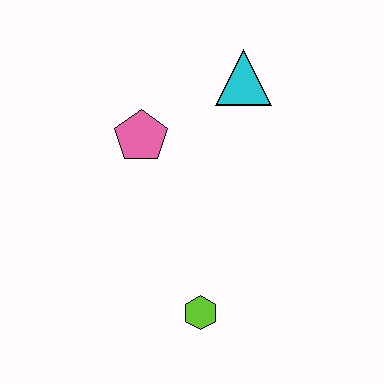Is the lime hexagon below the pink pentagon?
Yes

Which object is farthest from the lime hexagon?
The cyan triangle is farthest from the lime hexagon.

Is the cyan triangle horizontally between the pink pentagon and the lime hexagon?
No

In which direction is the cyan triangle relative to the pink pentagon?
The cyan triangle is to the right of the pink pentagon.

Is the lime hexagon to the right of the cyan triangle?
No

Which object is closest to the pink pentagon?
The cyan triangle is closest to the pink pentagon.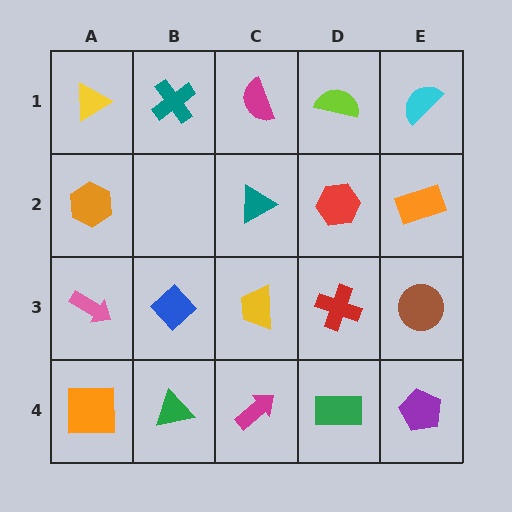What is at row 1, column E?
A cyan semicircle.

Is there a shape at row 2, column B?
No, that cell is empty.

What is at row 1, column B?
A teal cross.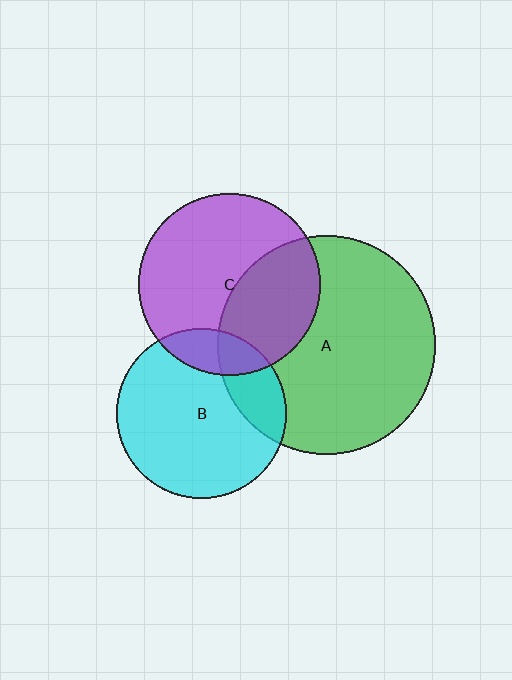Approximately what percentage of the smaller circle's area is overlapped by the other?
Approximately 20%.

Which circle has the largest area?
Circle A (green).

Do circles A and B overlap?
Yes.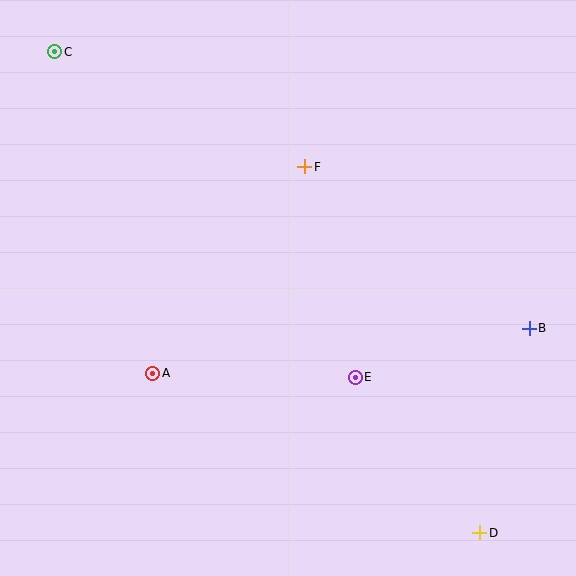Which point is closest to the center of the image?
Point E at (355, 377) is closest to the center.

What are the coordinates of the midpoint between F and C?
The midpoint between F and C is at (180, 109).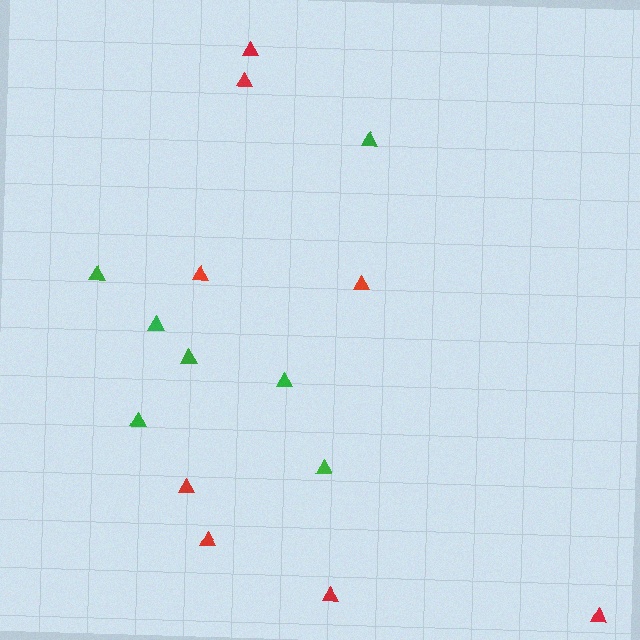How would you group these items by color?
There are 2 groups: one group of red triangles (8) and one group of green triangles (7).